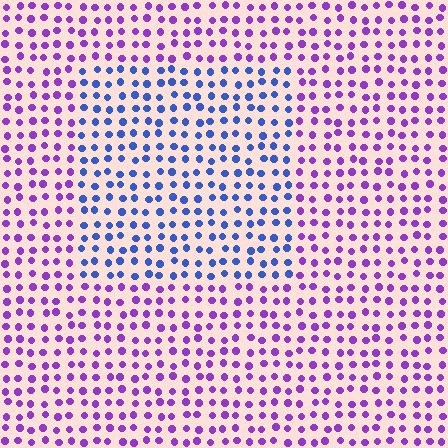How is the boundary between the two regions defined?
The boundary is defined purely by a slight shift in hue (about 53 degrees). Spacing, size, and orientation are identical on both sides.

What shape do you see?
I see a rectangle.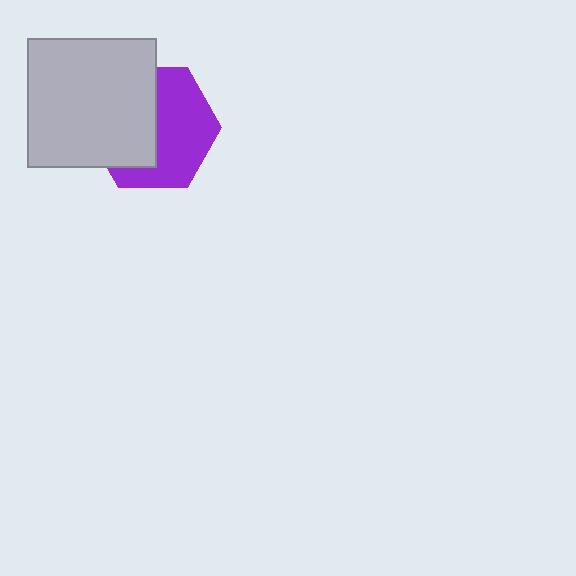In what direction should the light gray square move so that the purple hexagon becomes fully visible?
The light gray square should move left. That is the shortest direction to clear the overlap and leave the purple hexagon fully visible.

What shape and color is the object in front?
The object in front is a light gray square.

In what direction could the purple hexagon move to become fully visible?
The purple hexagon could move right. That would shift it out from behind the light gray square entirely.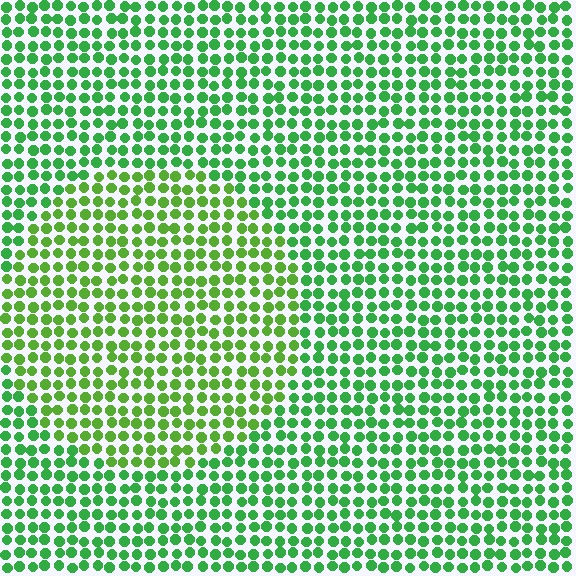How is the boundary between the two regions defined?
The boundary is defined purely by a slight shift in hue (about 26 degrees). Spacing, size, and orientation are identical on both sides.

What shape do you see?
I see a circle.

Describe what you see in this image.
The image is filled with small green elements in a uniform arrangement. A circle-shaped region is visible where the elements are tinted to a slightly different hue, forming a subtle color boundary.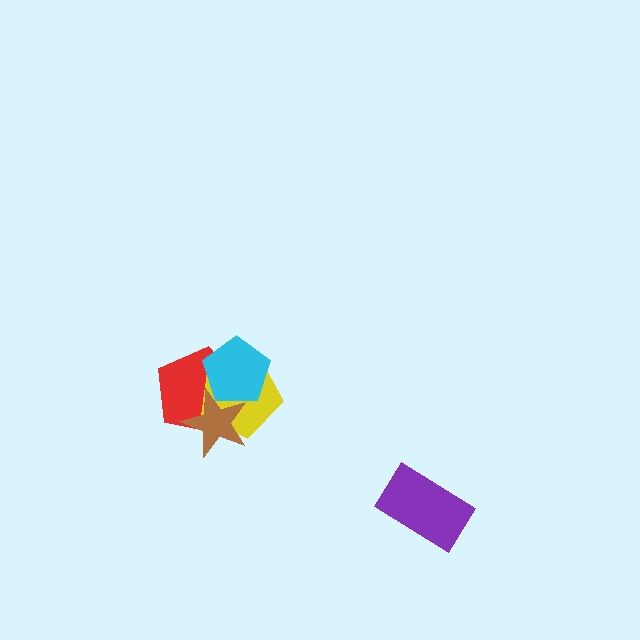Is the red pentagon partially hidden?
Yes, it is partially covered by another shape.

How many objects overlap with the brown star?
3 objects overlap with the brown star.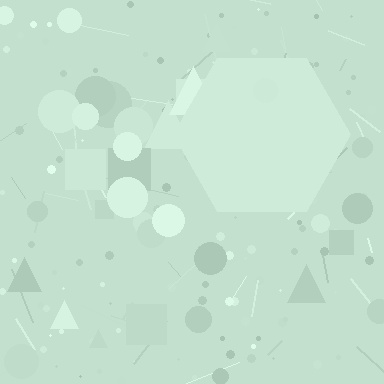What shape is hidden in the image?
A hexagon is hidden in the image.